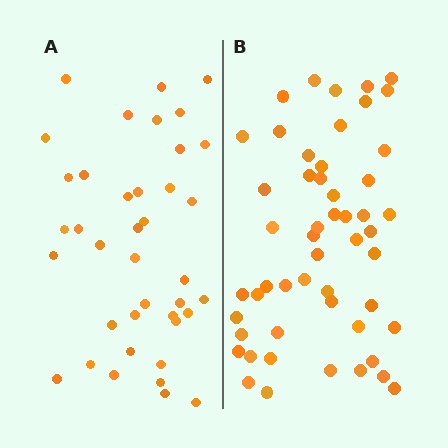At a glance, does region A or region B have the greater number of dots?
Region B (the right region) has more dots.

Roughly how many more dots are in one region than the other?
Region B has approximately 15 more dots than region A.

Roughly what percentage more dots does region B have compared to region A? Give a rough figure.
About 35% more.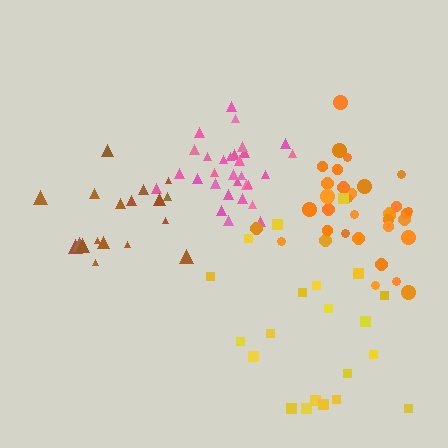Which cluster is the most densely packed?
Pink.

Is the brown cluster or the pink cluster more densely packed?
Pink.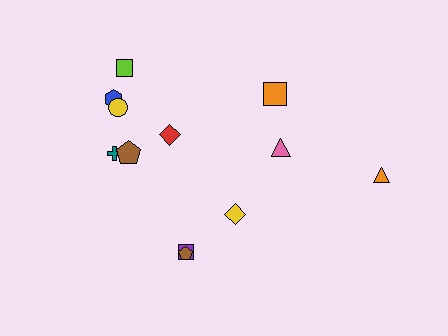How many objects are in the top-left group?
There are 6 objects.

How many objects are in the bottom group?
There are 3 objects.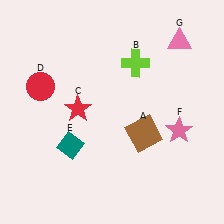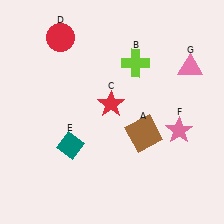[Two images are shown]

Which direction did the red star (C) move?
The red star (C) moved right.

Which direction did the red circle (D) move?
The red circle (D) moved up.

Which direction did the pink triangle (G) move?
The pink triangle (G) moved down.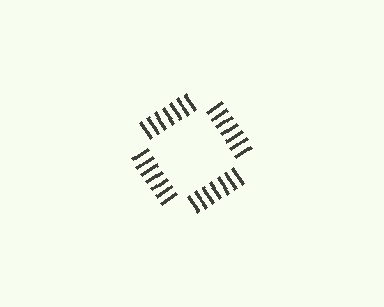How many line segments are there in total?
28 — 7 along each of the 4 edges.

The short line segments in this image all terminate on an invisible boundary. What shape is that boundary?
An illusory square — the line segments terminate on its edges but no continuous stroke is drawn.